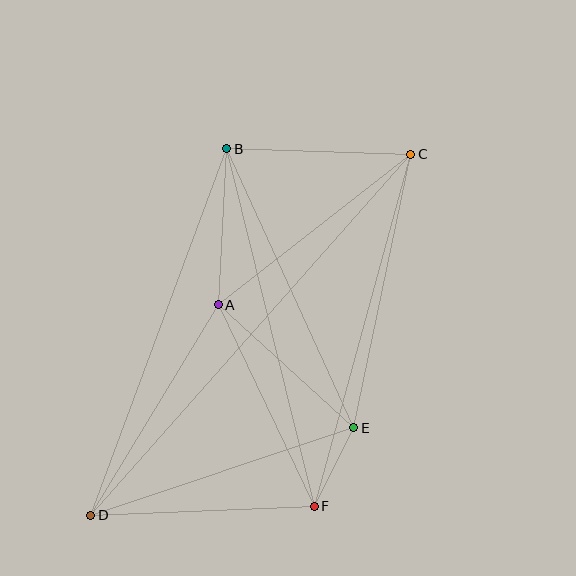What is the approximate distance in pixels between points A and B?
The distance between A and B is approximately 156 pixels.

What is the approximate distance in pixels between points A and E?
The distance between A and E is approximately 183 pixels.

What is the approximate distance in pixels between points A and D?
The distance between A and D is approximately 246 pixels.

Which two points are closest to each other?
Points E and F are closest to each other.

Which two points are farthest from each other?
Points C and D are farthest from each other.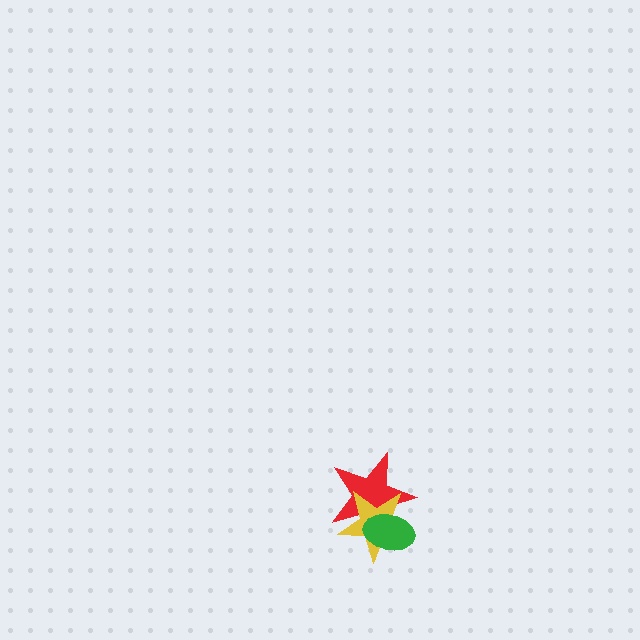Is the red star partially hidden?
Yes, it is partially covered by another shape.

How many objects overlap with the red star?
2 objects overlap with the red star.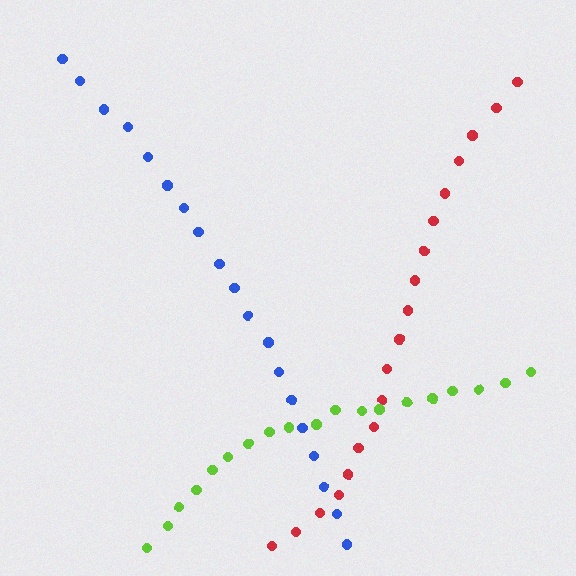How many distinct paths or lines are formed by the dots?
There are 3 distinct paths.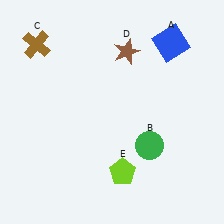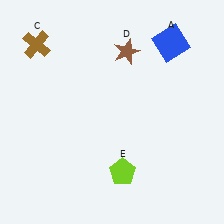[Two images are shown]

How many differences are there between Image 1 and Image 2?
There is 1 difference between the two images.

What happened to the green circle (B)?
The green circle (B) was removed in Image 2. It was in the bottom-right area of Image 1.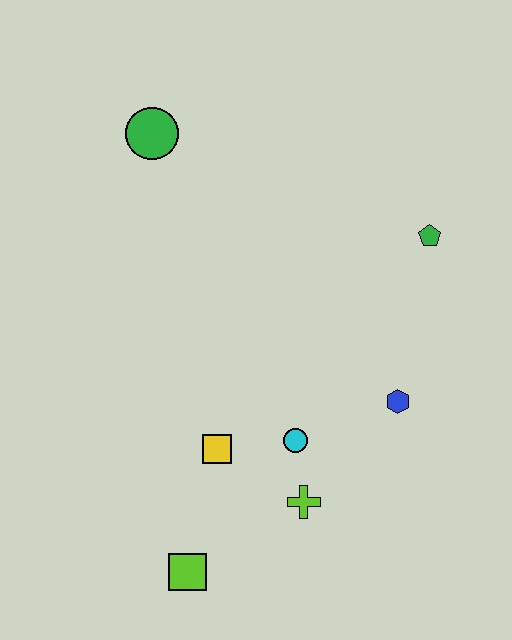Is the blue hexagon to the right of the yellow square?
Yes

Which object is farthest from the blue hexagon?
The green circle is farthest from the blue hexagon.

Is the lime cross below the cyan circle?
Yes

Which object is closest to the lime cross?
The cyan circle is closest to the lime cross.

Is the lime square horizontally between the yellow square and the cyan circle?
No